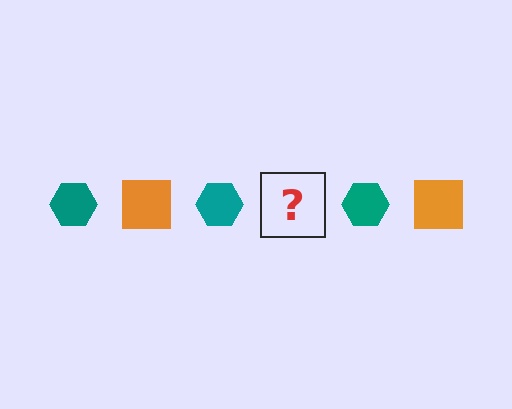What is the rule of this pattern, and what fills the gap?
The rule is that the pattern alternates between teal hexagon and orange square. The gap should be filled with an orange square.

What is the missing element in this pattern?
The missing element is an orange square.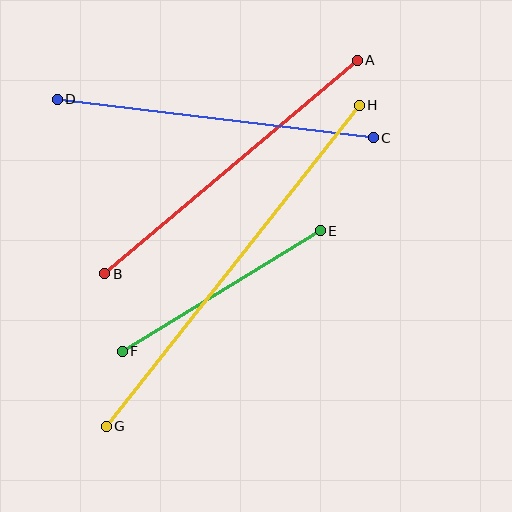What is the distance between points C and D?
The distance is approximately 319 pixels.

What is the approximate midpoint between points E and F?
The midpoint is at approximately (221, 291) pixels.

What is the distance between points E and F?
The distance is approximately 232 pixels.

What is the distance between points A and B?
The distance is approximately 330 pixels.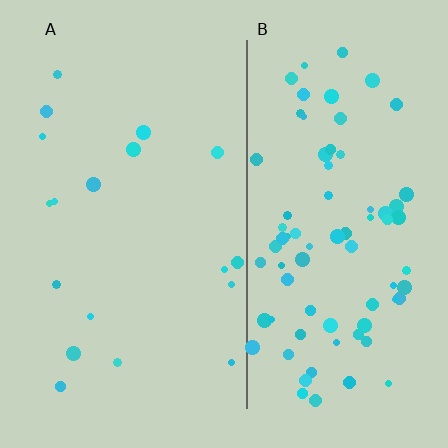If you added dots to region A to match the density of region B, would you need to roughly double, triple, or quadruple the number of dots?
Approximately quadruple.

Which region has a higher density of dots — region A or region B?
B (the right).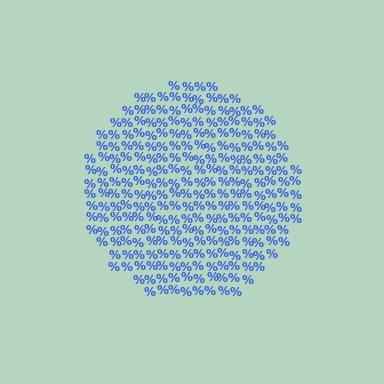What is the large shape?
The large shape is a circle.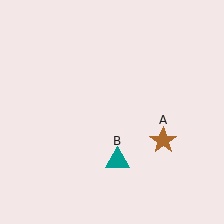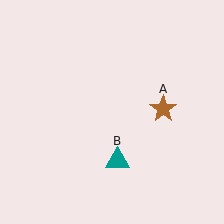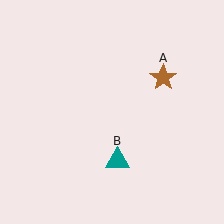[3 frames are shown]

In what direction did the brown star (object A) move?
The brown star (object A) moved up.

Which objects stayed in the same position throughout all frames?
Teal triangle (object B) remained stationary.